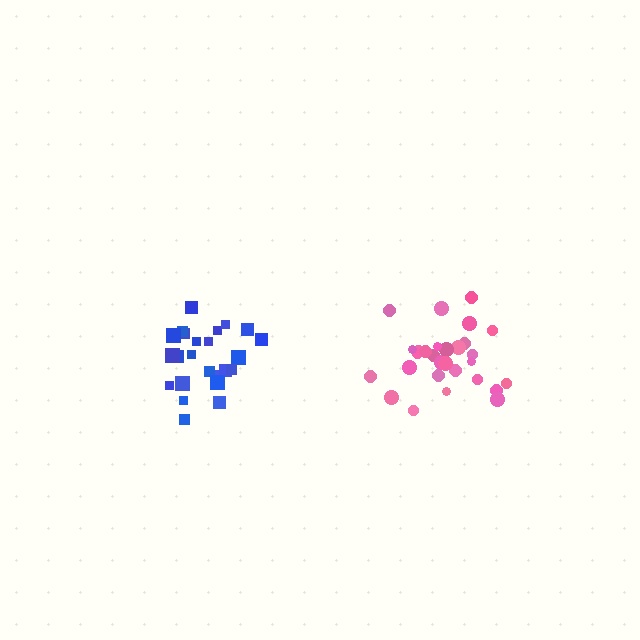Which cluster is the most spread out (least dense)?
Pink.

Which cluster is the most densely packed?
Blue.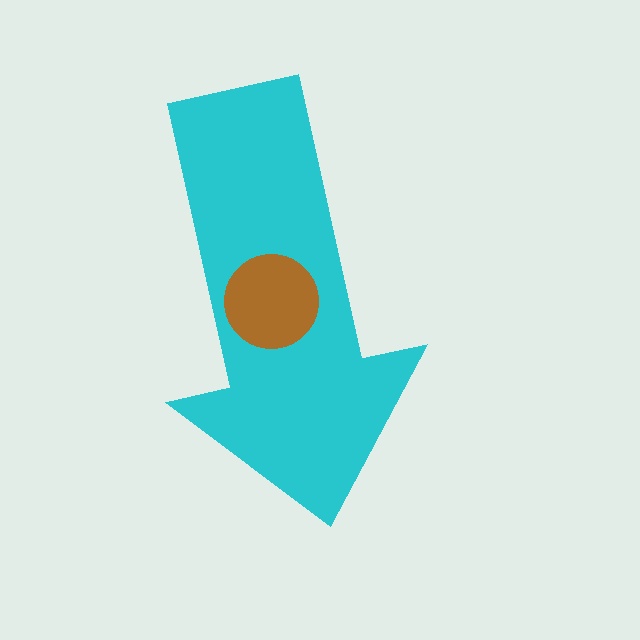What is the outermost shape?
The cyan arrow.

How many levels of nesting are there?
2.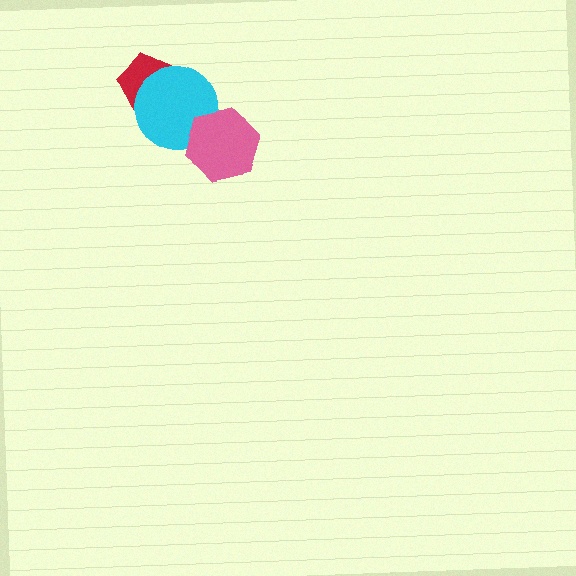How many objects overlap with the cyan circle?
2 objects overlap with the cyan circle.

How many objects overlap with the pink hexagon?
1 object overlaps with the pink hexagon.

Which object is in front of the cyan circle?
The pink hexagon is in front of the cyan circle.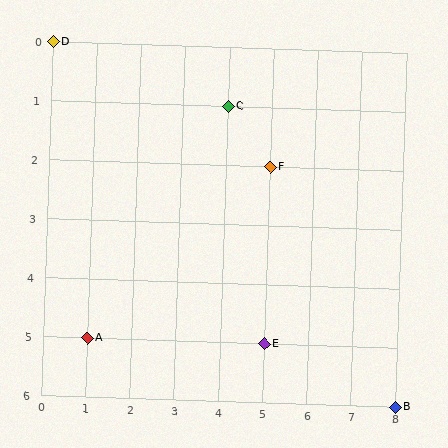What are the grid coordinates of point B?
Point B is at grid coordinates (8, 6).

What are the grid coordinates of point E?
Point E is at grid coordinates (5, 5).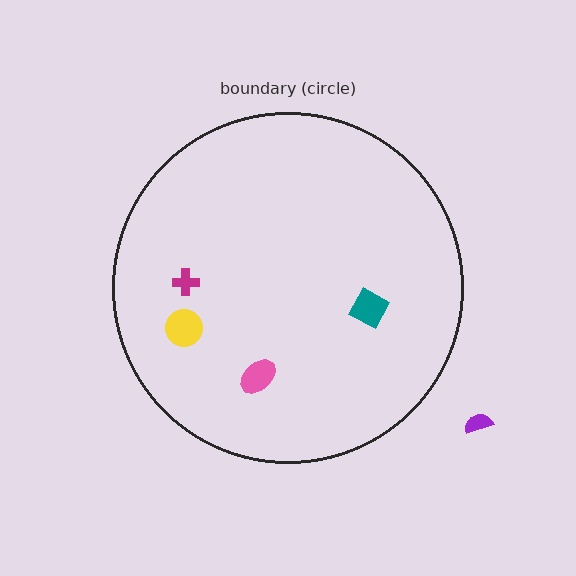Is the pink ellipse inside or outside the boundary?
Inside.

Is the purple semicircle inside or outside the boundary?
Outside.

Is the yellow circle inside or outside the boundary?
Inside.